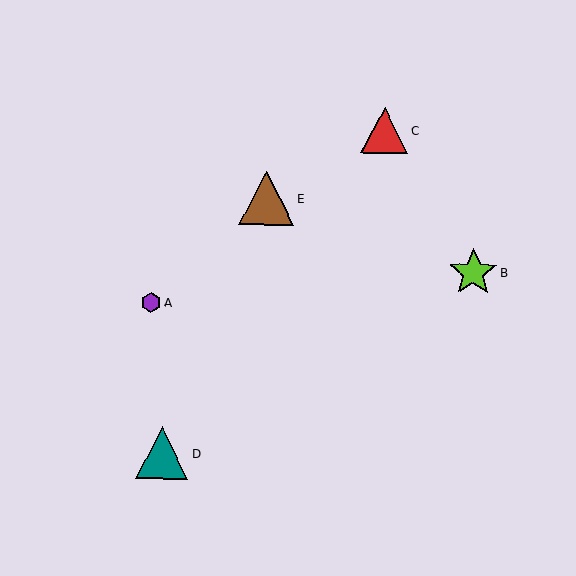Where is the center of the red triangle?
The center of the red triangle is at (384, 130).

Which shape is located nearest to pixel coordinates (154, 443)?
The teal triangle (labeled D) at (162, 453) is nearest to that location.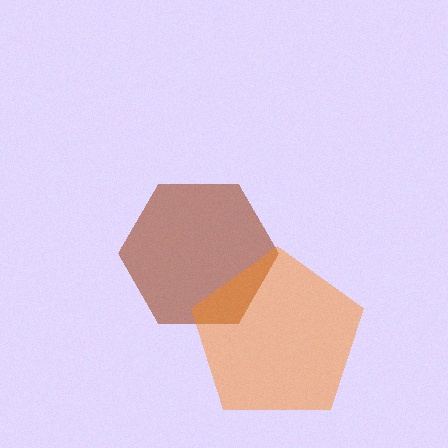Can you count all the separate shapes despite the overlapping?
Yes, there are 2 separate shapes.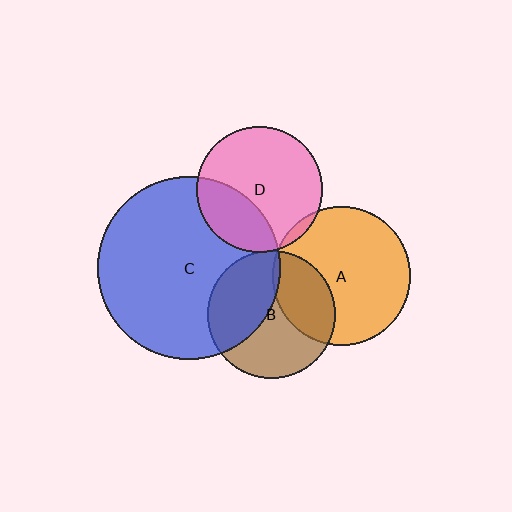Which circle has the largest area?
Circle C (blue).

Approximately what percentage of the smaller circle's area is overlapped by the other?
Approximately 5%.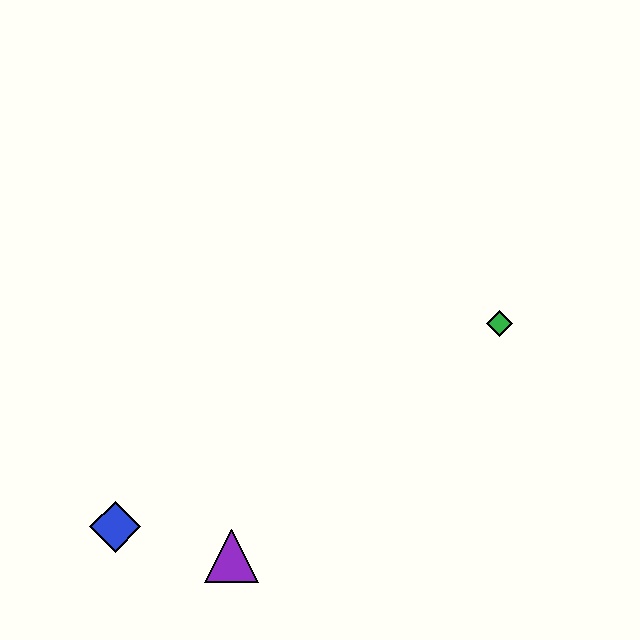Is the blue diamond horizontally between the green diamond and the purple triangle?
No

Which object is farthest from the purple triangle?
The green diamond is farthest from the purple triangle.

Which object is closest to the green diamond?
The purple triangle is closest to the green diamond.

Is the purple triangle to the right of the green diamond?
No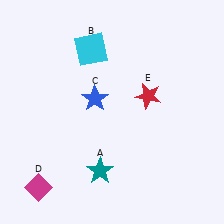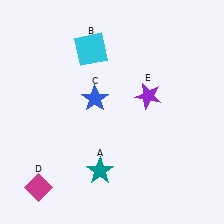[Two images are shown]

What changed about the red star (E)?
In Image 1, E is red. In Image 2, it changed to purple.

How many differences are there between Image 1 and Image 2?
There is 1 difference between the two images.